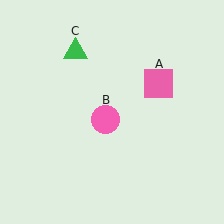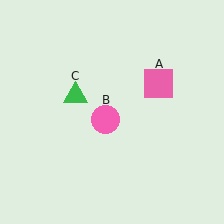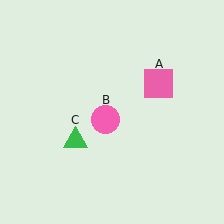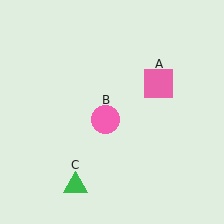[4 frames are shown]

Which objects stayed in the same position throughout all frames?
Pink square (object A) and pink circle (object B) remained stationary.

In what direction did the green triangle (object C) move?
The green triangle (object C) moved down.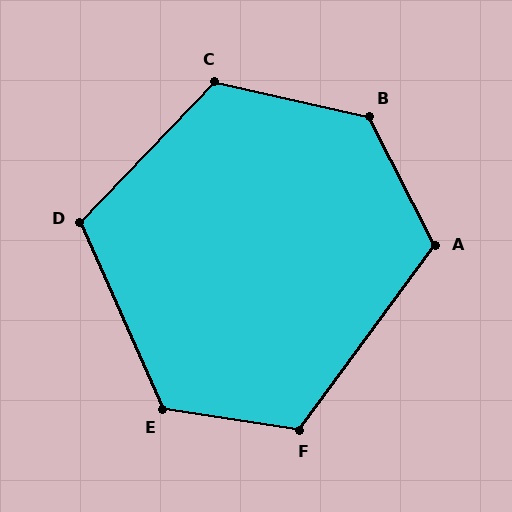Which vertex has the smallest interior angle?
D, at approximately 112 degrees.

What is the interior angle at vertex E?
Approximately 123 degrees (obtuse).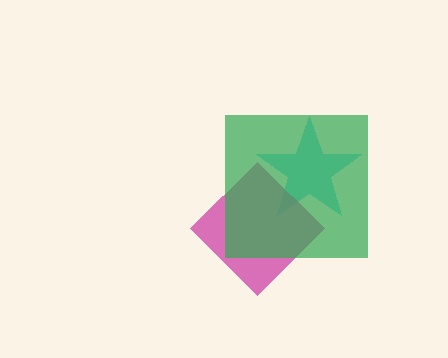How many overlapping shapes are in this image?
There are 3 overlapping shapes in the image.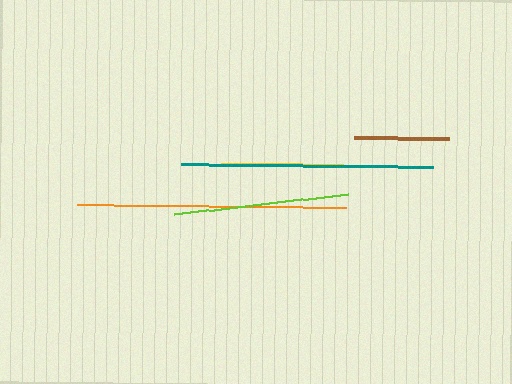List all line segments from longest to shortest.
From longest to shortest: orange, teal, lime, yellow, brown.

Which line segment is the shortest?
The brown line is the shortest at approximately 95 pixels.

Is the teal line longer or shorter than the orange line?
The orange line is longer than the teal line.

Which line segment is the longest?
The orange line is the longest at approximately 269 pixels.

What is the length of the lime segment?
The lime segment is approximately 175 pixels long.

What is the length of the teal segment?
The teal segment is approximately 252 pixels long.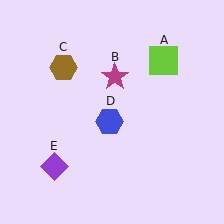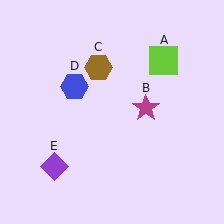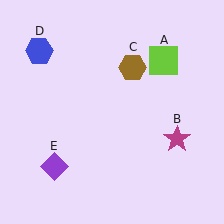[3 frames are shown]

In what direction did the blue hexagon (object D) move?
The blue hexagon (object D) moved up and to the left.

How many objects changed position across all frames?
3 objects changed position: magenta star (object B), brown hexagon (object C), blue hexagon (object D).